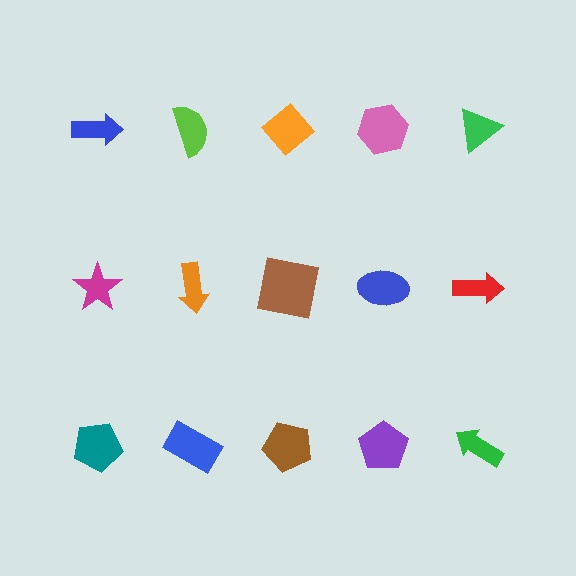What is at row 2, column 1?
A magenta star.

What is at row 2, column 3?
A brown square.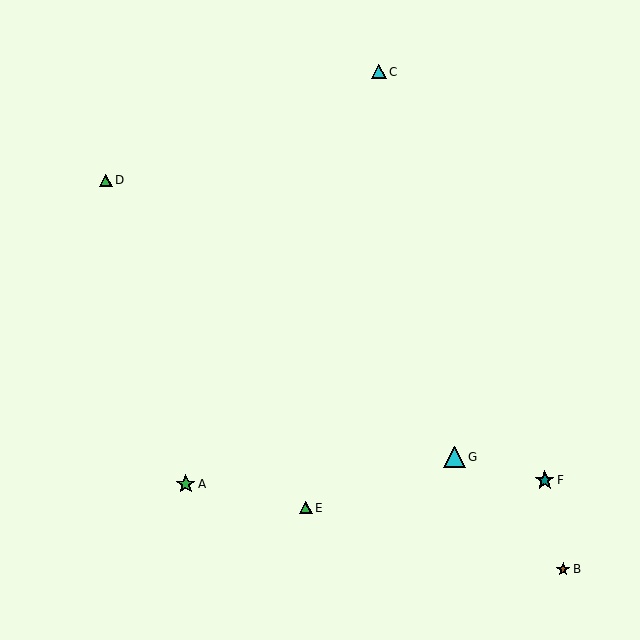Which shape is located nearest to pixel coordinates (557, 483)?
The teal star (labeled F) at (545, 481) is nearest to that location.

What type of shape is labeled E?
Shape E is a green triangle.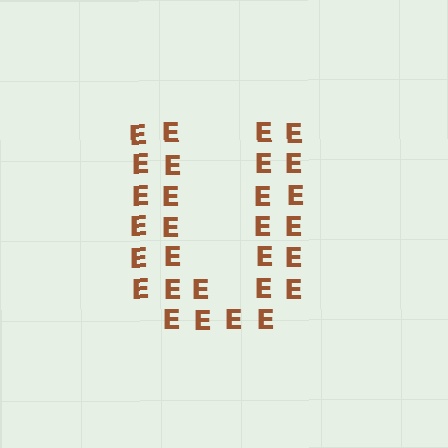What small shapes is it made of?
It is made of small letter E's.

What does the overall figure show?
The overall figure shows the letter U.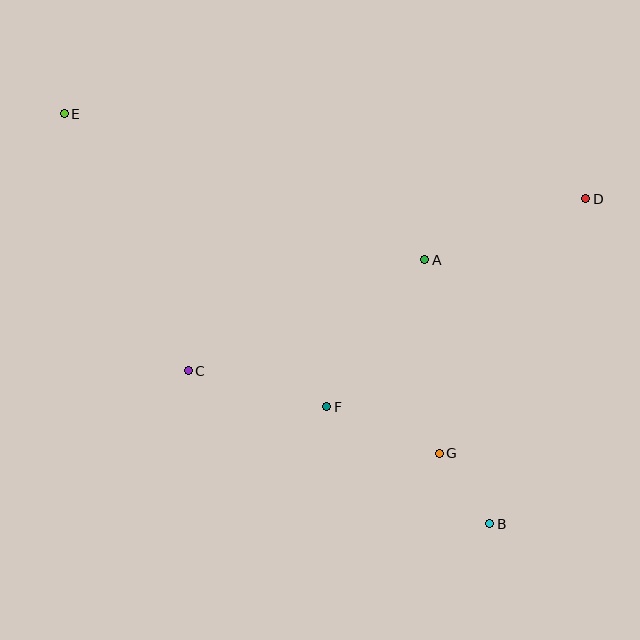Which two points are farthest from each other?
Points B and E are farthest from each other.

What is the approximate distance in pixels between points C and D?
The distance between C and D is approximately 433 pixels.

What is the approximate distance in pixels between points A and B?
The distance between A and B is approximately 272 pixels.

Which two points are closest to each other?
Points B and G are closest to each other.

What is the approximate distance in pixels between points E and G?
The distance between E and G is approximately 506 pixels.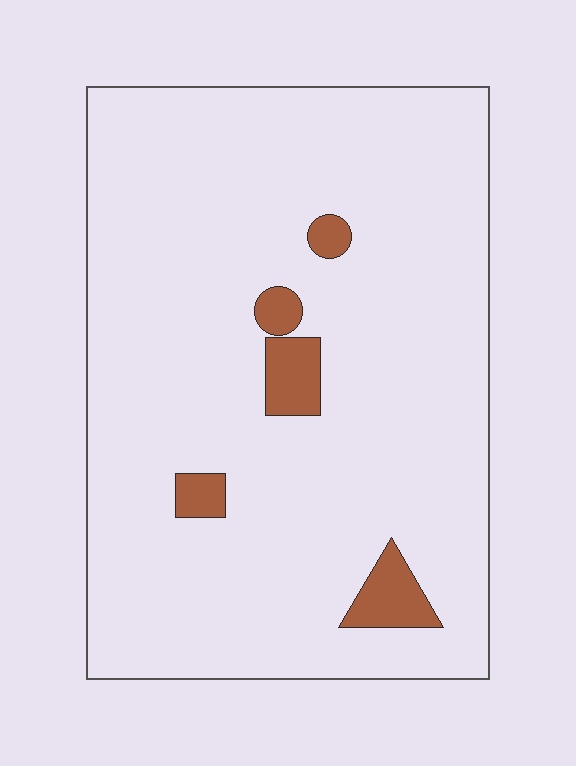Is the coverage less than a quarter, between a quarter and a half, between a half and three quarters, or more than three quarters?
Less than a quarter.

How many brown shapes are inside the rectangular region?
5.